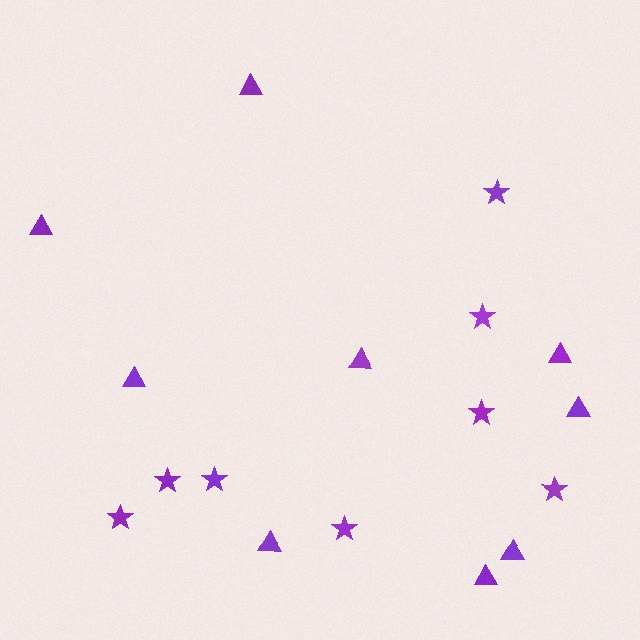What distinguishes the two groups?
There are 2 groups: one group of stars (8) and one group of triangles (9).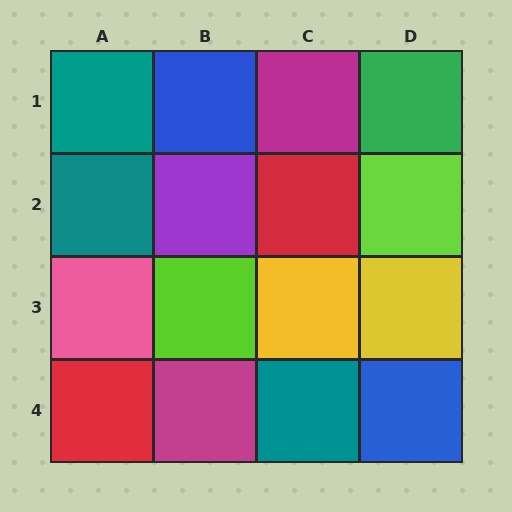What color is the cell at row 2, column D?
Lime.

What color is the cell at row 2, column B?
Purple.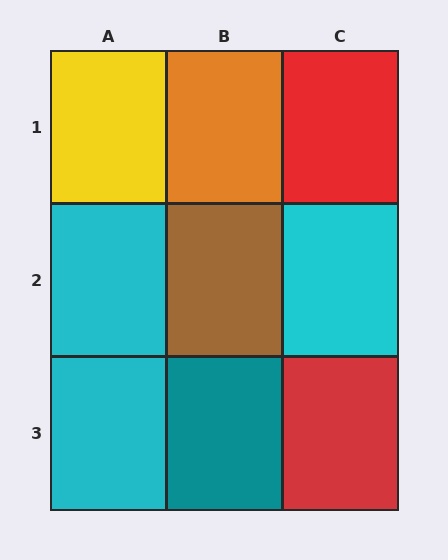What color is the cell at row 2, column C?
Cyan.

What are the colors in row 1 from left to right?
Yellow, orange, red.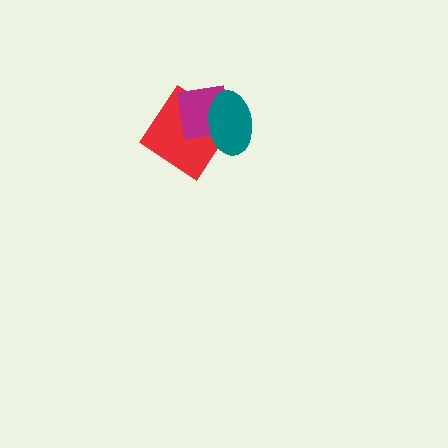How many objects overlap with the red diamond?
2 objects overlap with the red diamond.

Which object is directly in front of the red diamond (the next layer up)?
The magenta square is directly in front of the red diamond.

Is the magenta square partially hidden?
Yes, it is partially covered by another shape.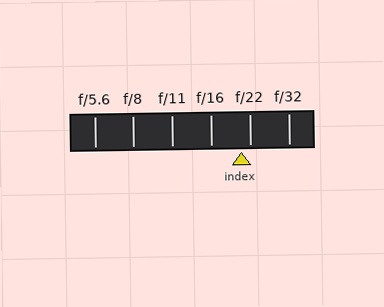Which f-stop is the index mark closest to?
The index mark is closest to f/22.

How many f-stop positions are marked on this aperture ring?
There are 6 f-stop positions marked.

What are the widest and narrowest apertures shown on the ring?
The widest aperture shown is f/5.6 and the narrowest is f/32.